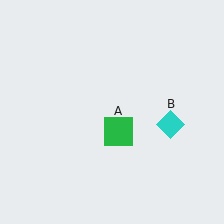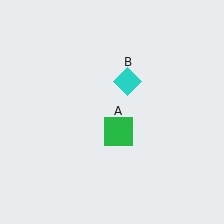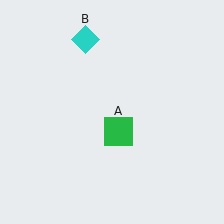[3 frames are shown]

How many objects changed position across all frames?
1 object changed position: cyan diamond (object B).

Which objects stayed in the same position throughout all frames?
Green square (object A) remained stationary.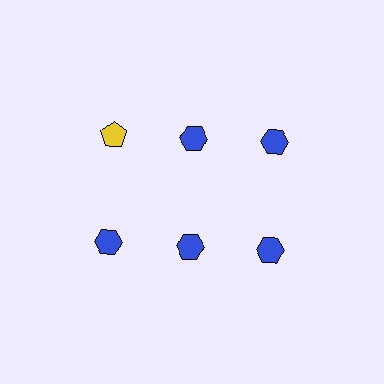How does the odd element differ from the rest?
It differs in both color (yellow instead of blue) and shape (pentagon instead of hexagon).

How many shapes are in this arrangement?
There are 6 shapes arranged in a grid pattern.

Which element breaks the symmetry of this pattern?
The yellow pentagon in the top row, leftmost column breaks the symmetry. All other shapes are blue hexagons.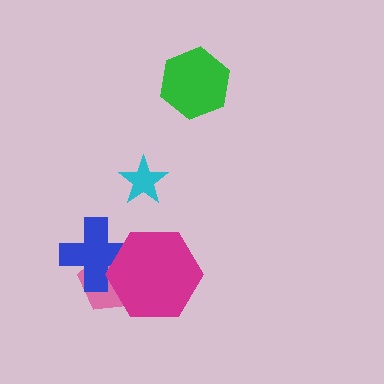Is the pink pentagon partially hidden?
Yes, it is partially covered by another shape.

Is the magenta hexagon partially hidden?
No, no other shape covers it.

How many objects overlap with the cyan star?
0 objects overlap with the cyan star.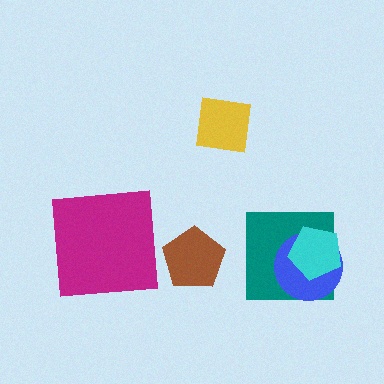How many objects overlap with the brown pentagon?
0 objects overlap with the brown pentagon.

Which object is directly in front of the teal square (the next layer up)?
The blue circle is directly in front of the teal square.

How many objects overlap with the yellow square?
0 objects overlap with the yellow square.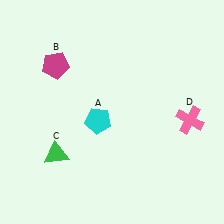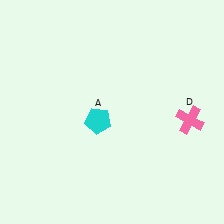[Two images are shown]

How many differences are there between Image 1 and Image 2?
There are 2 differences between the two images.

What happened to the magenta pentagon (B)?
The magenta pentagon (B) was removed in Image 2. It was in the top-left area of Image 1.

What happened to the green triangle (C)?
The green triangle (C) was removed in Image 2. It was in the bottom-left area of Image 1.